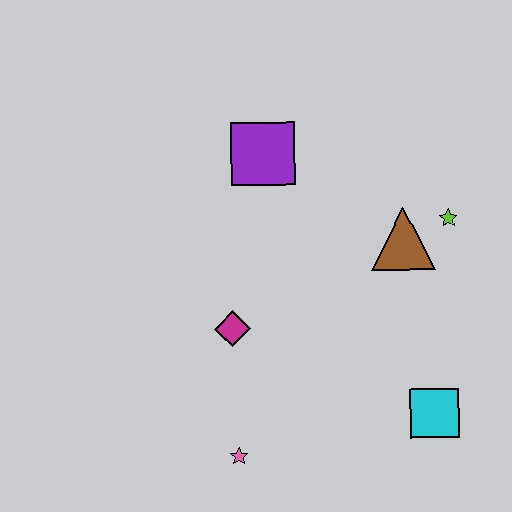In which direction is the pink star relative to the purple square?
The pink star is below the purple square.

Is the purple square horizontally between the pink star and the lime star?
Yes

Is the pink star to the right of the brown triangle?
No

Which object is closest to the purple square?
The brown triangle is closest to the purple square.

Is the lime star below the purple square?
Yes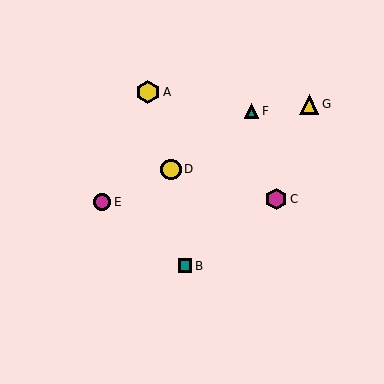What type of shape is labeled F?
Shape F is a teal triangle.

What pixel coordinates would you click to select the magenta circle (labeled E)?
Click at (102, 202) to select the magenta circle E.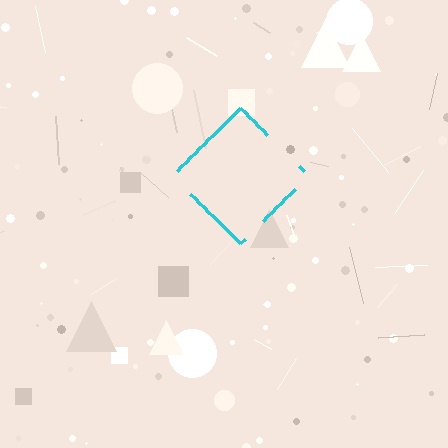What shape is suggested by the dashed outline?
The dashed outline suggests a diamond.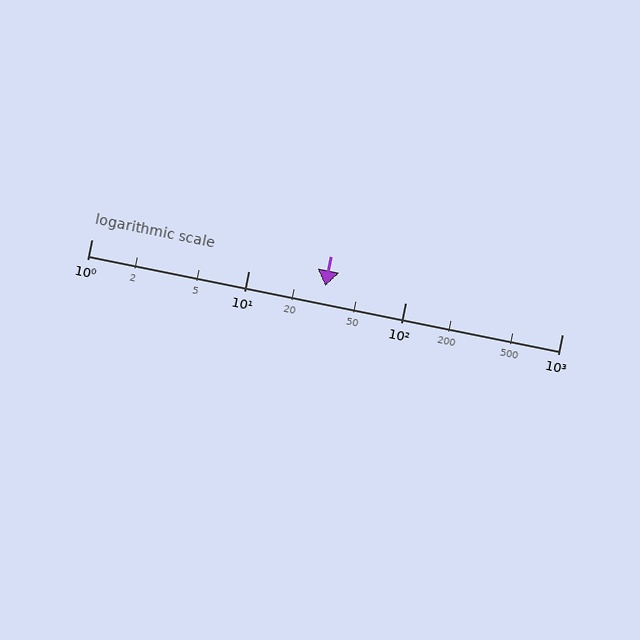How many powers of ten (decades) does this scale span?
The scale spans 3 decades, from 1 to 1000.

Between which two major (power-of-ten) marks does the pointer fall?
The pointer is between 10 and 100.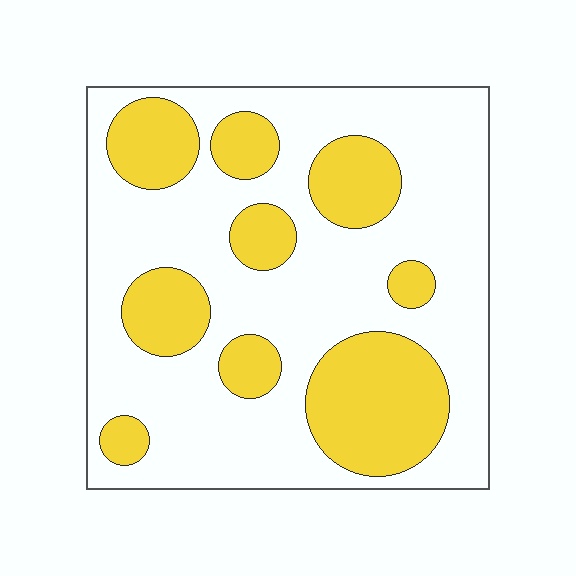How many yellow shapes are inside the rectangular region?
9.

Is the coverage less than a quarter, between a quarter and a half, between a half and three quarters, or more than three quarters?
Between a quarter and a half.